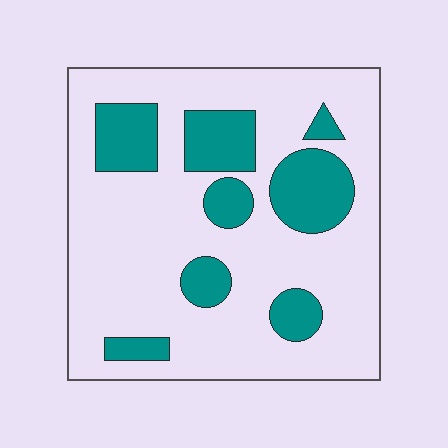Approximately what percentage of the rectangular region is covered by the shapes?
Approximately 25%.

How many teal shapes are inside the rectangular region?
8.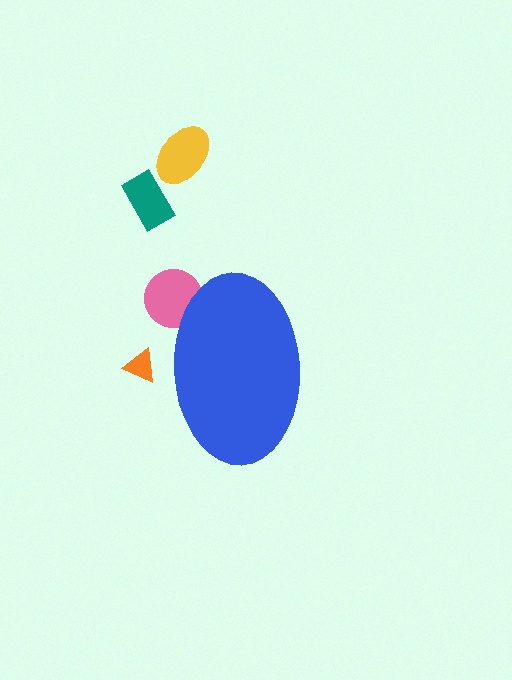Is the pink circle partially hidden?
Yes, the pink circle is partially hidden behind the blue ellipse.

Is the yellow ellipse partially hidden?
No, the yellow ellipse is fully visible.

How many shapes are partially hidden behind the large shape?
2 shapes are partially hidden.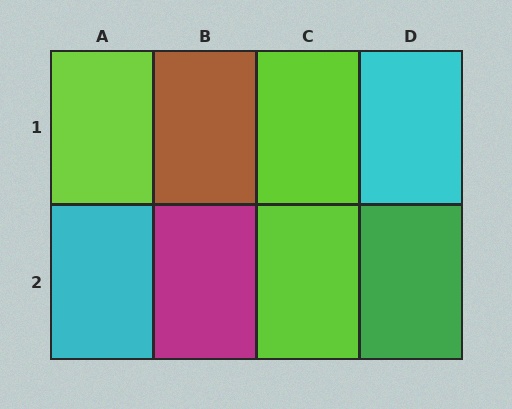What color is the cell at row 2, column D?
Green.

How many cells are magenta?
1 cell is magenta.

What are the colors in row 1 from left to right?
Lime, brown, lime, cyan.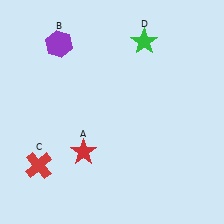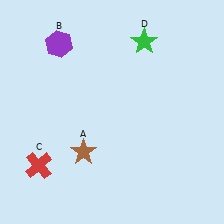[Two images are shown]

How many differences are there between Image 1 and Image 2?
There is 1 difference between the two images.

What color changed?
The star (A) changed from red in Image 1 to brown in Image 2.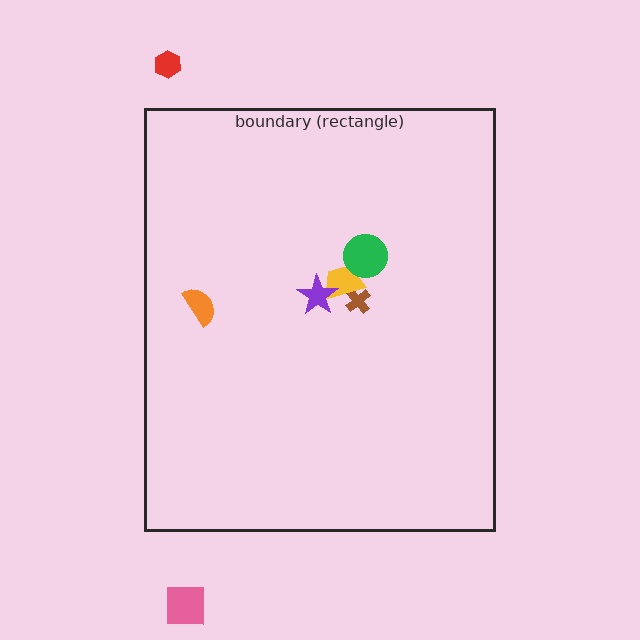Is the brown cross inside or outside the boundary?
Inside.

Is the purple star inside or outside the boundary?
Inside.